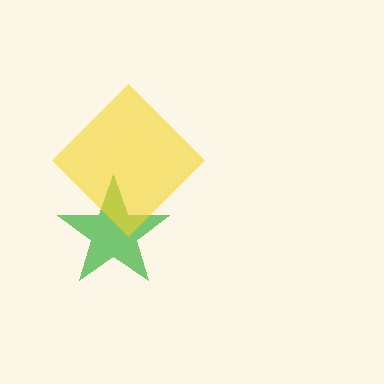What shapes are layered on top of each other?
The layered shapes are: a green star, a yellow diamond.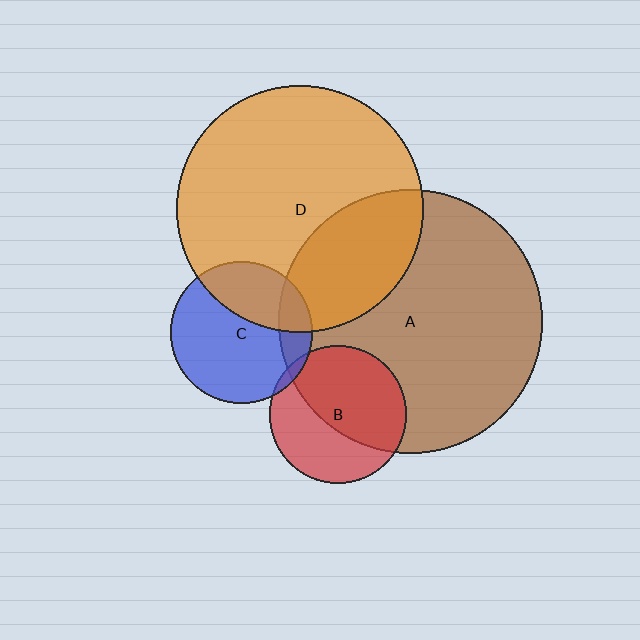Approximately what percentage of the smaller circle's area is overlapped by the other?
Approximately 35%.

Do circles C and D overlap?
Yes.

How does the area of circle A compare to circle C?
Approximately 3.4 times.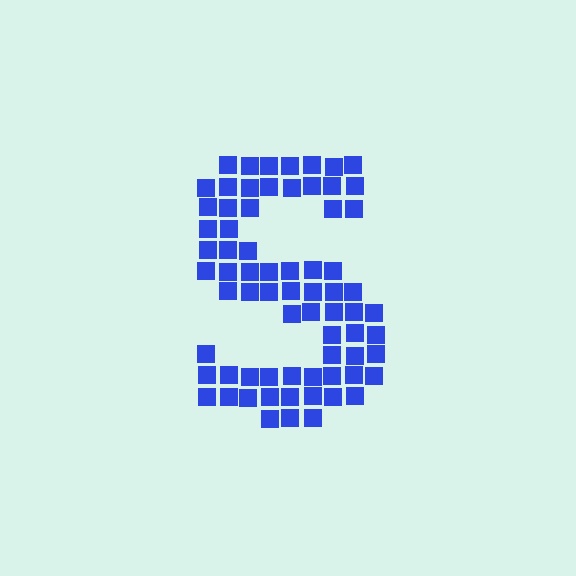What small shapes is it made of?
It is made of small squares.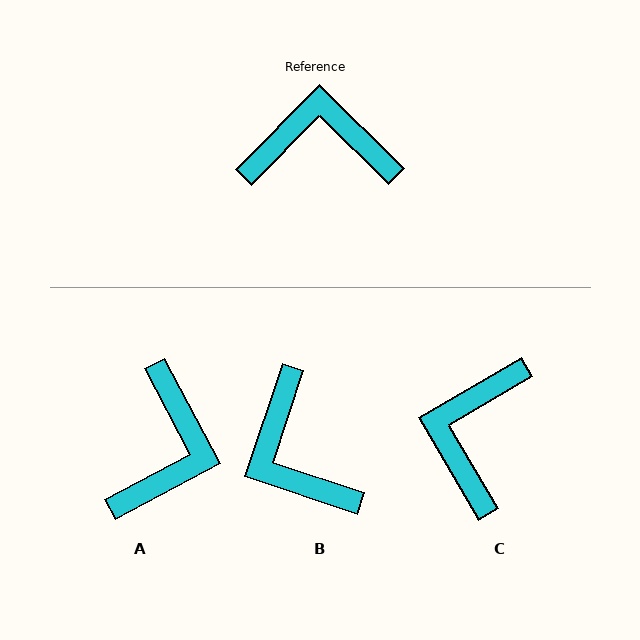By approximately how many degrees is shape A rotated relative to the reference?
Approximately 107 degrees clockwise.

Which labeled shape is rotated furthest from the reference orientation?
B, about 116 degrees away.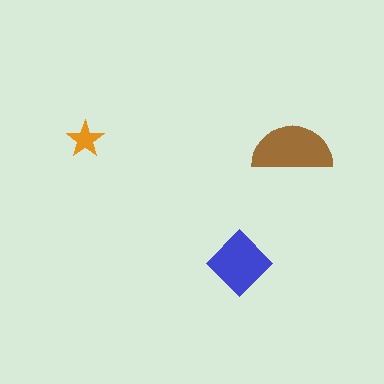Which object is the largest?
The brown semicircle.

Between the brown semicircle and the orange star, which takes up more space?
The brown semicircle.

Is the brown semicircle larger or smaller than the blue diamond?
Larger.